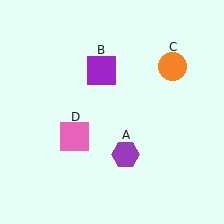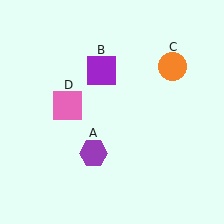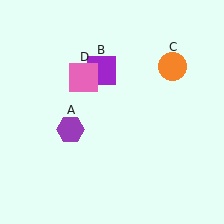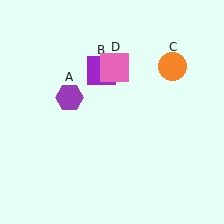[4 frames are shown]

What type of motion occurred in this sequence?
The purple hexagon (object A), pink square (object D) rotated clockwise around the center of the scene.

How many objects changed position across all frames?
2 objects changed position: purple hexagon (object A), pink square (object D).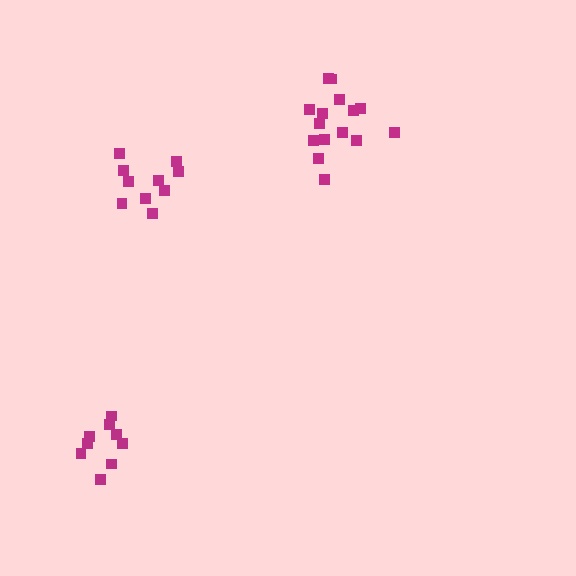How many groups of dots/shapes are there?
There are 3 groups.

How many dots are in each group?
Group 1: 15 dots, Group 2: 10 dots, Group 3: 9 dots (34 total).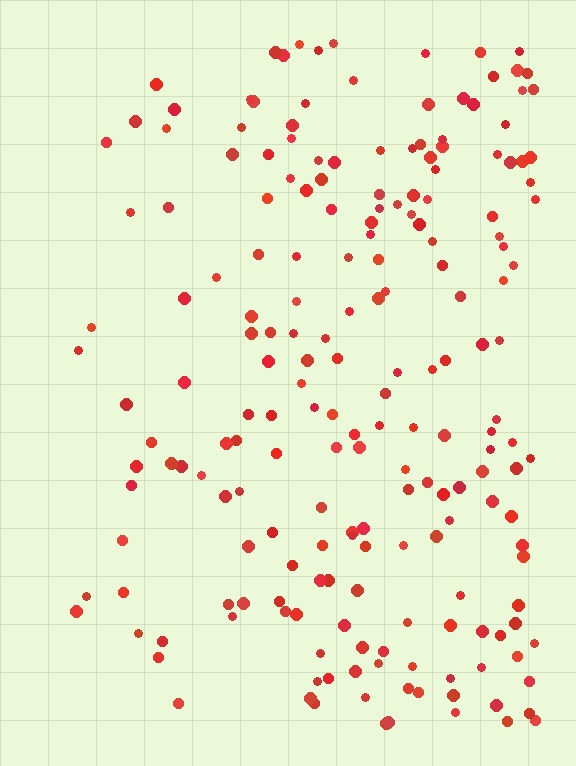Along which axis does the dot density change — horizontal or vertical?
Horizontal.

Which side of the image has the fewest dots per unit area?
The left.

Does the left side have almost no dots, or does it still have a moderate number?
Still a moderate number, just noticeably fewer than the right.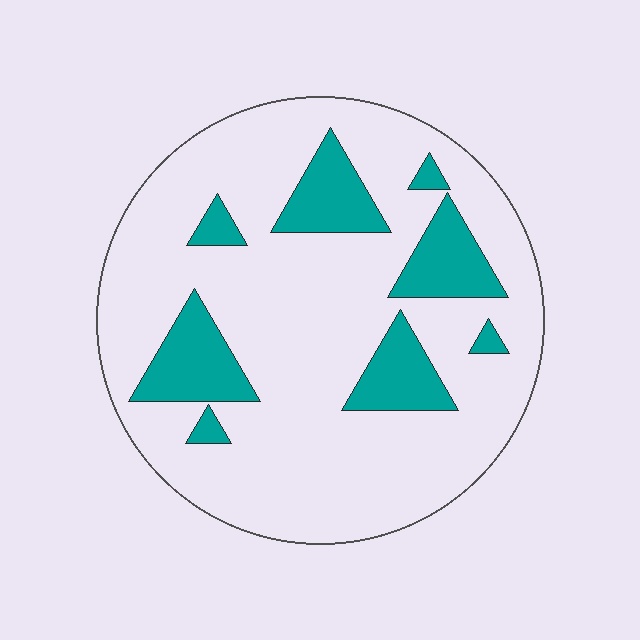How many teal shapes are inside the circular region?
8.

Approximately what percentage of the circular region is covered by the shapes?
Approximately 20%.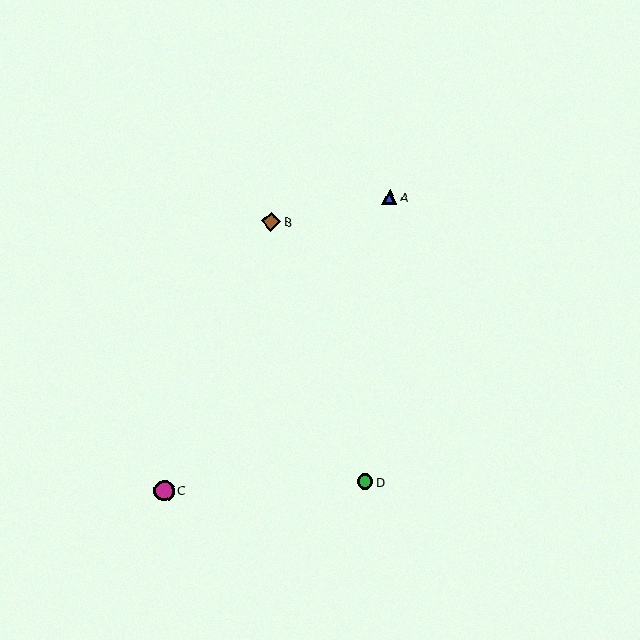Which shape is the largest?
The magenta circle (labeled C) is the largest.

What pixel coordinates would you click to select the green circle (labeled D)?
Click at (365, 482) to select the green circle D.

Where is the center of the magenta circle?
The center of the magenta circle is at (164, 491).